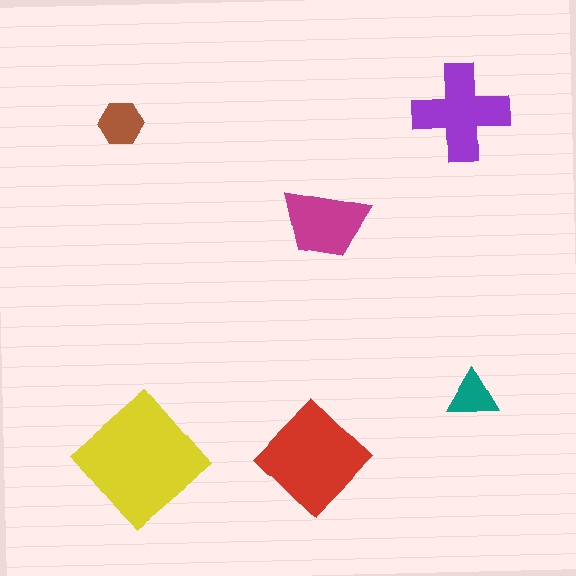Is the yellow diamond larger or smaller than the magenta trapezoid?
Larger.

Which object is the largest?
The yellow diamond.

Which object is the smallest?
The teal triangle.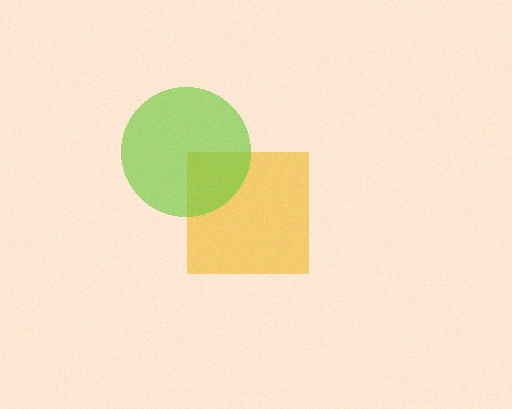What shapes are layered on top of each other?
The layered shapes are: a yellow square, a lime circle.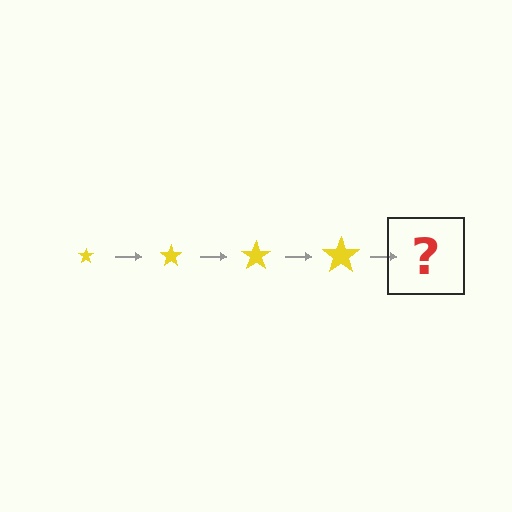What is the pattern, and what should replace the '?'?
The pattern is that the star gets progressively larger each step. The '?' should be a yellow star, larger than the previous one.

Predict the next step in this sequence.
The next step is a yellow star, larger than the previous one.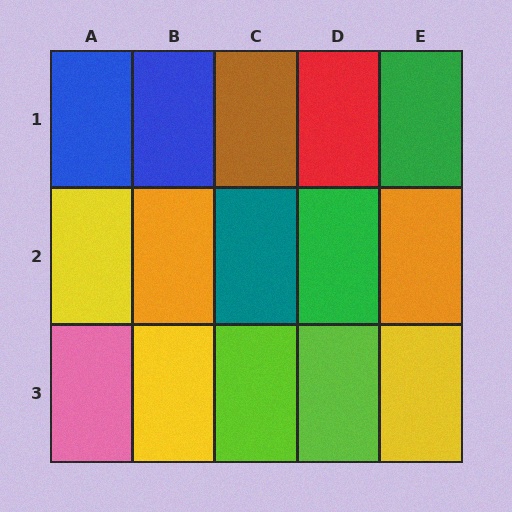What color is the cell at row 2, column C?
Teal.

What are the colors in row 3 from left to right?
Pink, yellow, lime, lime, yellow.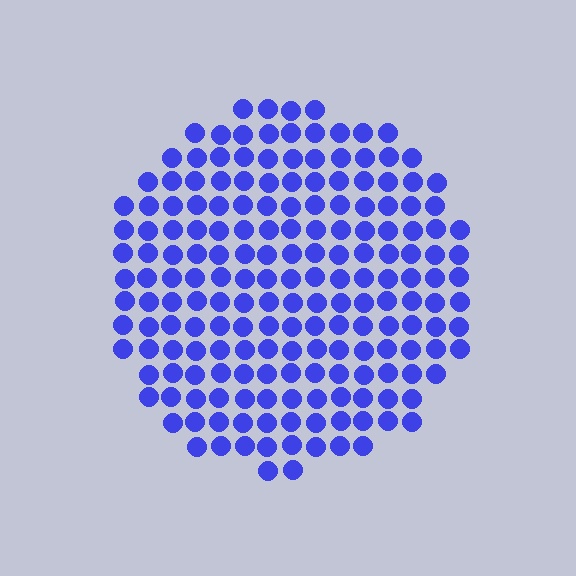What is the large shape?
The large shape is a circle.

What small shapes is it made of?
It is made of small circles.